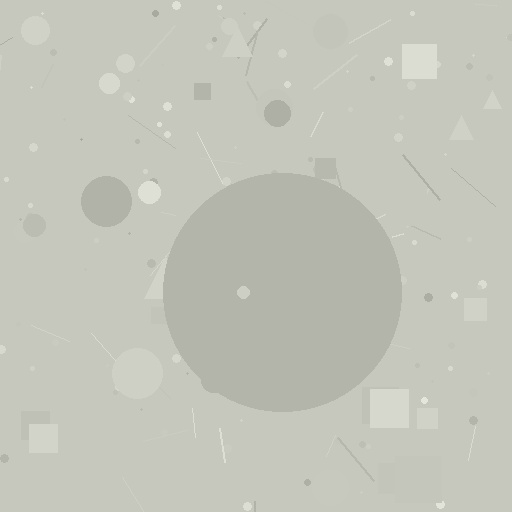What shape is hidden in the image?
A circle is hidden in the image.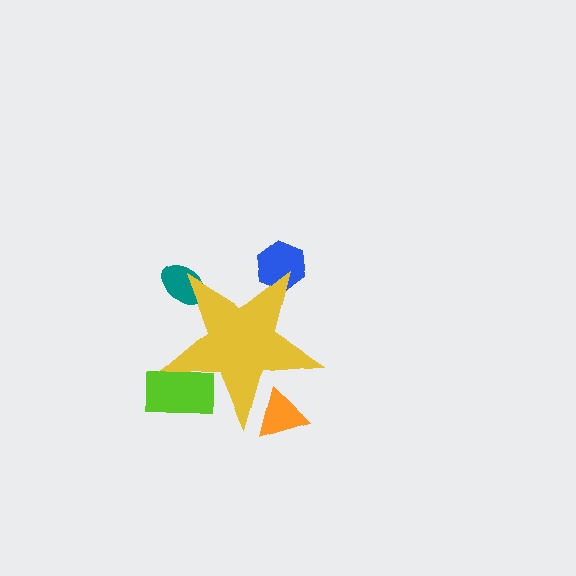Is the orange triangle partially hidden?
Yes, the orange triangle is partially hidden behind the yellow star.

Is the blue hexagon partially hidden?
Yes, the blue hexagon is partially hidden behind the yellow star.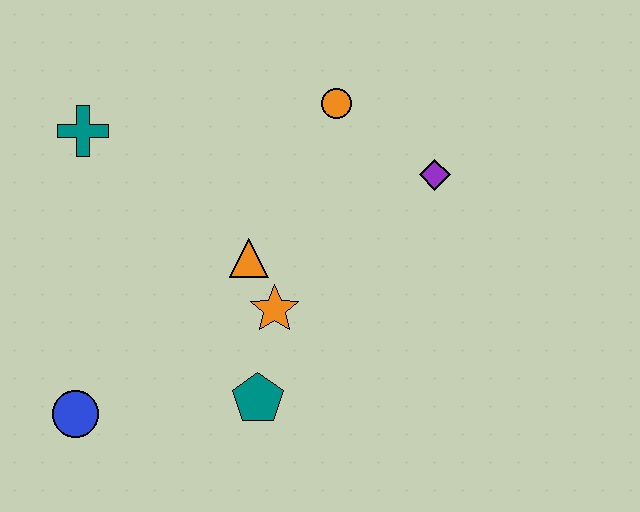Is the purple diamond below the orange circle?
Yes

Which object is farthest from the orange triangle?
The blue circle is farthest from the orange triangle.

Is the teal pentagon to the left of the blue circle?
No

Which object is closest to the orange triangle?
The orange star is closest to the orange triangle.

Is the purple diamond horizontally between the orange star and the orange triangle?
No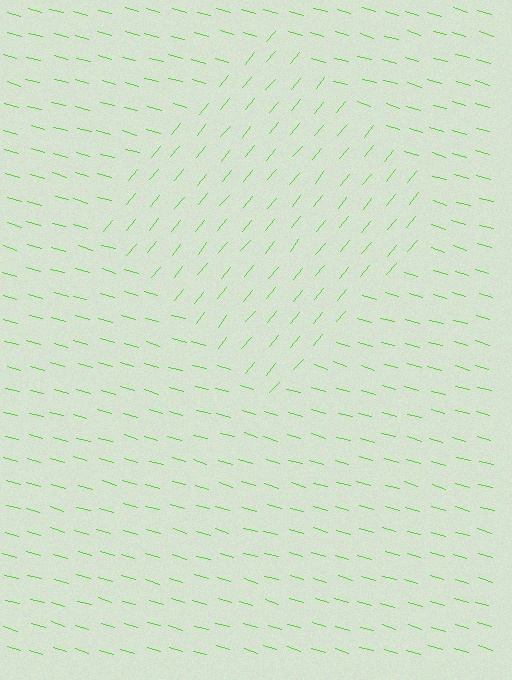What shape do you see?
I see a diamond.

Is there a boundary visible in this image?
Yes, there is a texture boundary formed by a change in line orientation.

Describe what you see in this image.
The image is filled with small lime line segments. A diamond region in the image has lines oriented differently from the surrounding lines, creating a visible texture boundary.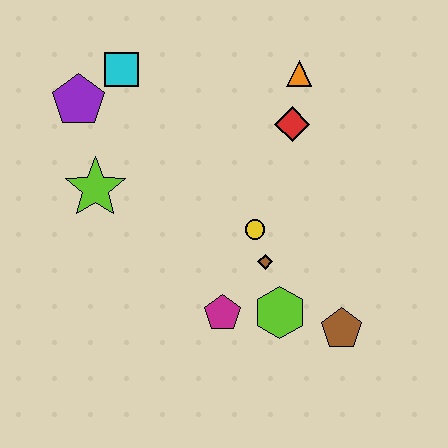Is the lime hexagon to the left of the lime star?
No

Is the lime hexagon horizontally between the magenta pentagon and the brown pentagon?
Yes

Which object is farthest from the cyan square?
The brown pentagon is farthest from the cyan square.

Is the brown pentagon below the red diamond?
Yes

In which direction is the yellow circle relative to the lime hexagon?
The yellow circle is above the lime hexagon.